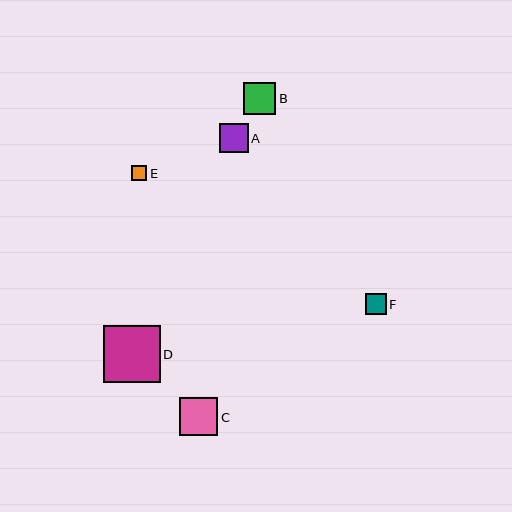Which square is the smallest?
Square E is the smallest with a size of approximately 15 pixels.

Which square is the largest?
Square D is the largest with a size of approximately 57 pixels.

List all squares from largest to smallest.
From largest to smallest: D, C, B, A, F, E.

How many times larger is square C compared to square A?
Square C is approximately 1.3 times the size of square A.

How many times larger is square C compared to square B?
Square C is approximately 1.2 times the size of square B.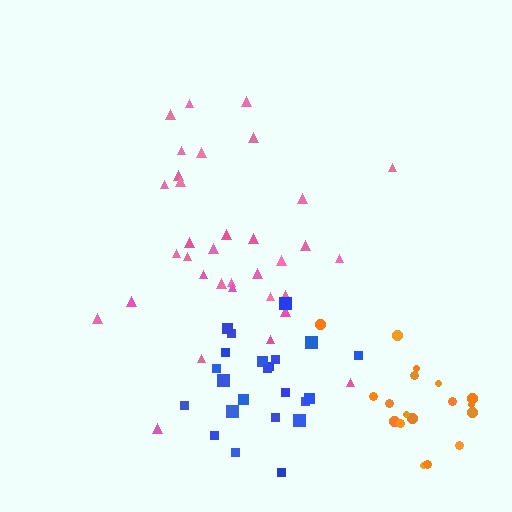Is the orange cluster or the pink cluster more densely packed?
Orange.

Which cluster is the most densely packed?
Blue.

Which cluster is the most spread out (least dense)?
Pink.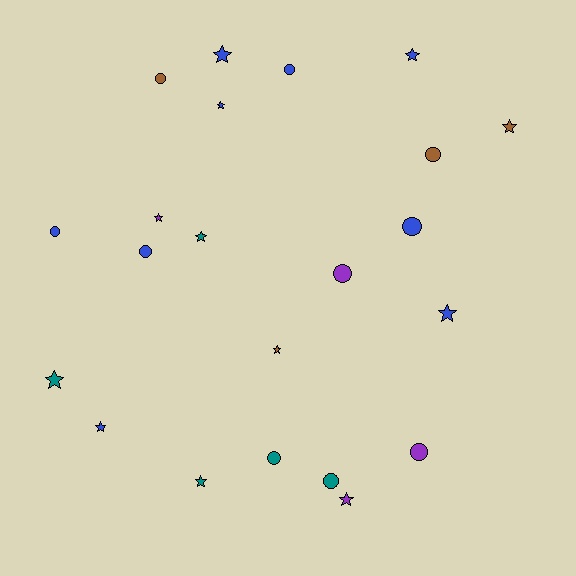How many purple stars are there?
There are 2 purple stars.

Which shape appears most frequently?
Star, with 12 objects.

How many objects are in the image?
There are 22 objects.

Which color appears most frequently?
Blue, with 9 objects.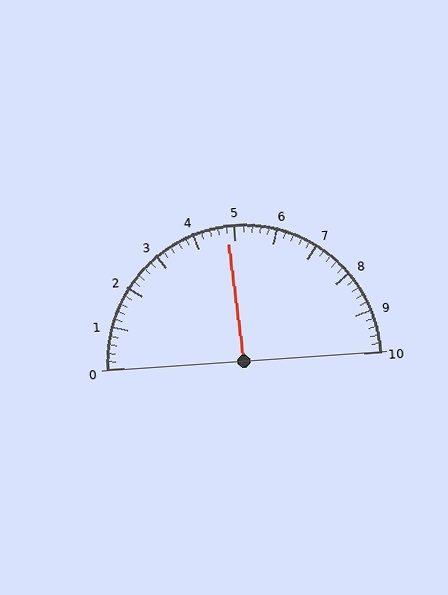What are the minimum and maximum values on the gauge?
The gauge ranges from 0 to 10.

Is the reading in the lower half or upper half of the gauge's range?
The reading is in the lower half of the range (0 to 10).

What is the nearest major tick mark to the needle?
The nearest major tick mark is 5.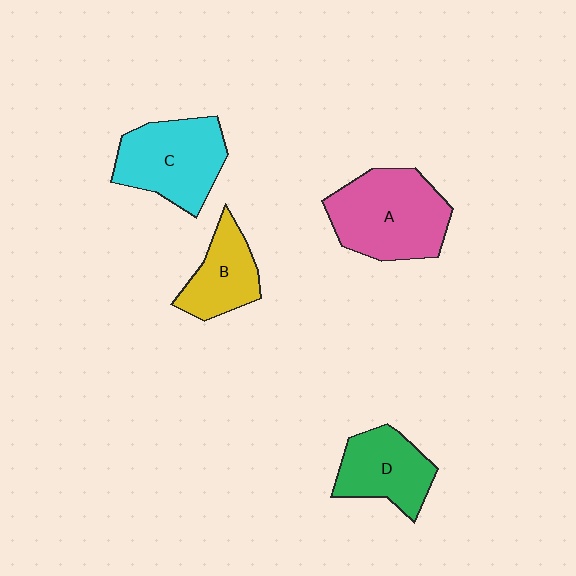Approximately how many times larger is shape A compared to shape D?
Approximately 1.5 times.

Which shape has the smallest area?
Shape B (yellow).